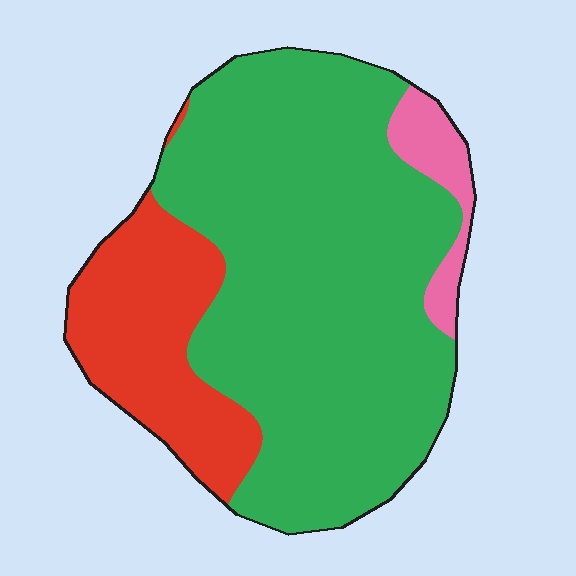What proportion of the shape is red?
Red takes up less than a quarter of the shape.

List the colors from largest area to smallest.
From largest to smallest: green, red, pink.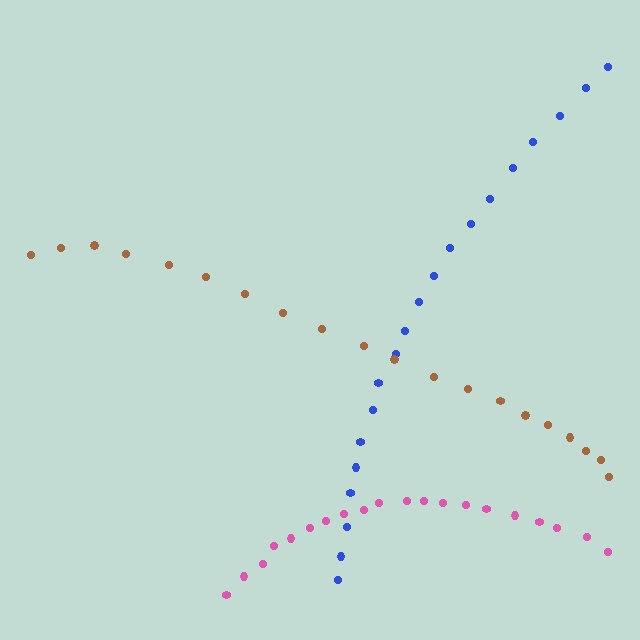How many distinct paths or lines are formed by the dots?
There are 3 distinct paths.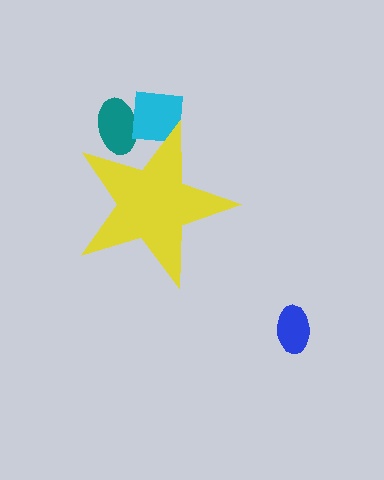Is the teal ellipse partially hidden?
Yes, the teal ellipse is partially hidden behind the yellow star.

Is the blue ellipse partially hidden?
No, the blue ellipse is fully visible.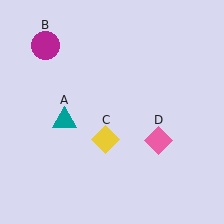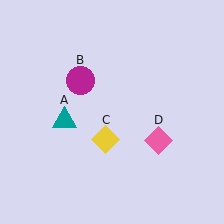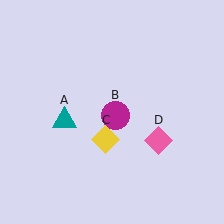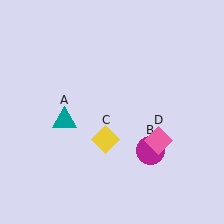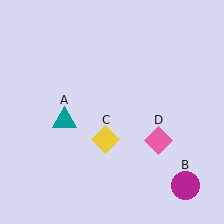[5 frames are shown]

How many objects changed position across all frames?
1 object changed position: magenta circle (object B).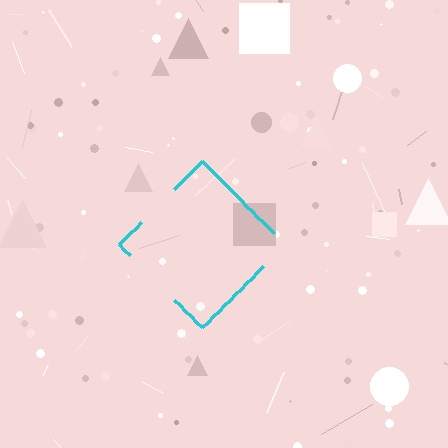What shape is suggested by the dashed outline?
The dashed outline suggests a diamond.